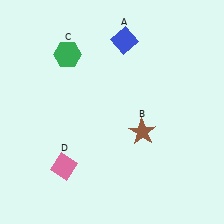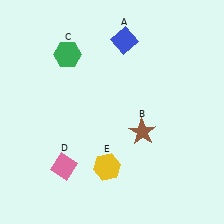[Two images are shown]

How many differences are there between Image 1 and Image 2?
There is 1 difference between the two images.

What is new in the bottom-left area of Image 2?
A yellow hexagon (E) was added in the bottom-left area of Image 2.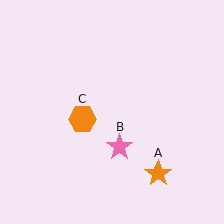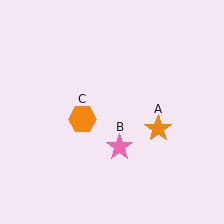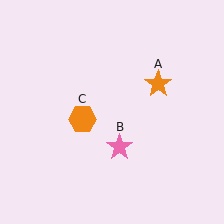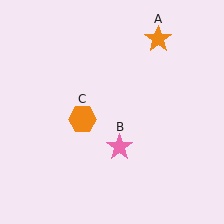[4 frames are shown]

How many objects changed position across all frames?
1 object changed position: orange star (object A).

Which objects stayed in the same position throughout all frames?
Pink star (object B) and orange hexagon (object C) remained stationary.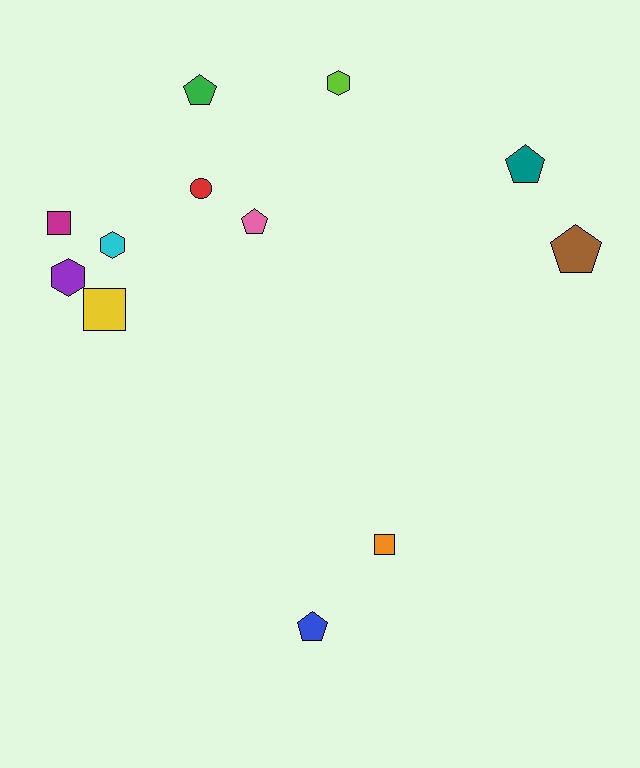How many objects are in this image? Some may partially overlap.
There are 12 objects.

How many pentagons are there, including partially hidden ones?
There are 5 pentagons.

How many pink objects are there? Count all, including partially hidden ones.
There is 1 pink object.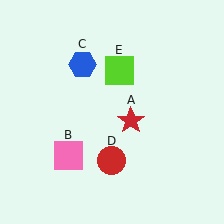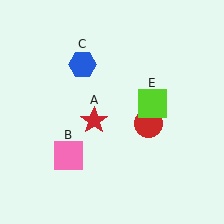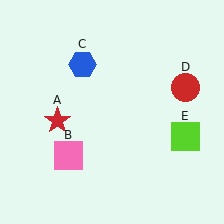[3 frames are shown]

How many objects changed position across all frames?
3 objects changed position: red star (object A), red circle (object D), lime square (object E).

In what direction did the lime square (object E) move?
The lime square (object E) moved down and to the right.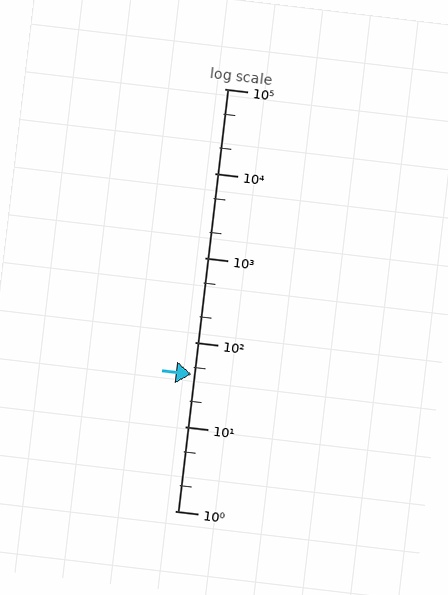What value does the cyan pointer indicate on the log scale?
The pointer indicates approximately 42.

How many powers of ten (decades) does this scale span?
The scale spans 5 decades, from 1 to 100000.